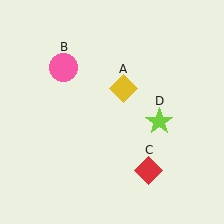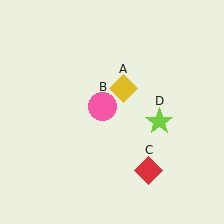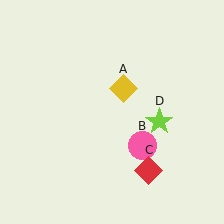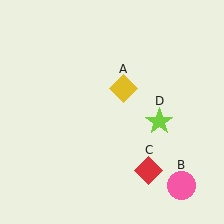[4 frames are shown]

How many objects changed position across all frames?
1 object changed position: pink circle (object B).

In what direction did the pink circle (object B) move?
The pink circle (object B) moved down and to the right.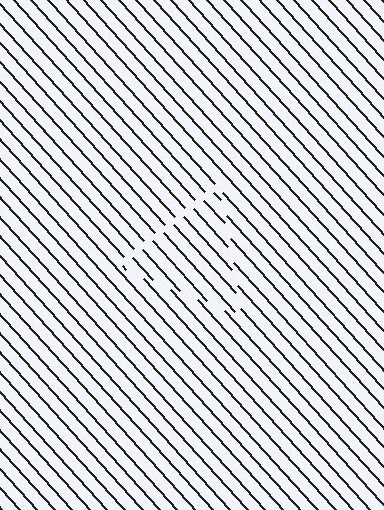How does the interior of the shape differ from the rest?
The interior of the shape contains the same grating, shifted by half a period — the contour is defined by the phase discontinuity where line-ends from the inner and outer gratings abut.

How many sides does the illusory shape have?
3 sides — the line-ends trace a triangle.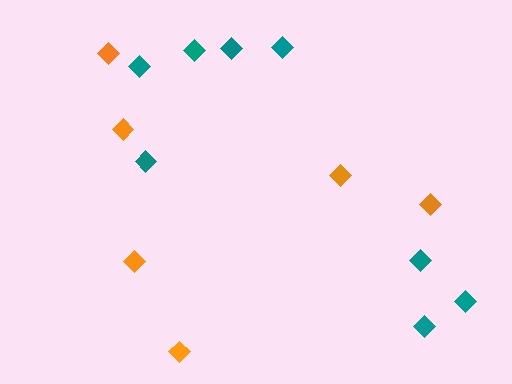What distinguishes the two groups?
There are 2 groups: one group of teal diamonds (8) and one group of orange diamonds (6).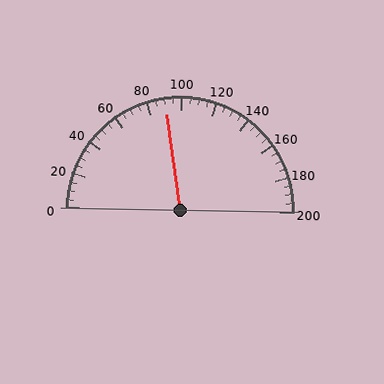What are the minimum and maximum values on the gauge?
The gauge ranges from 0 to 200.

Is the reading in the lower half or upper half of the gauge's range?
The reading is in the lower half of the range (0 to 200).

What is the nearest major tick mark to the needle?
The nearest major tick mark is 80.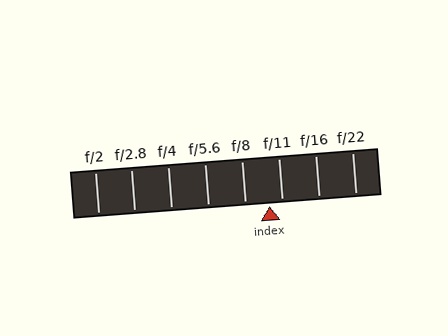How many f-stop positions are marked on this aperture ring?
There are 8 f-stop positions marked.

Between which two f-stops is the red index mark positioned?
The index mark is between f/8 and f/11.